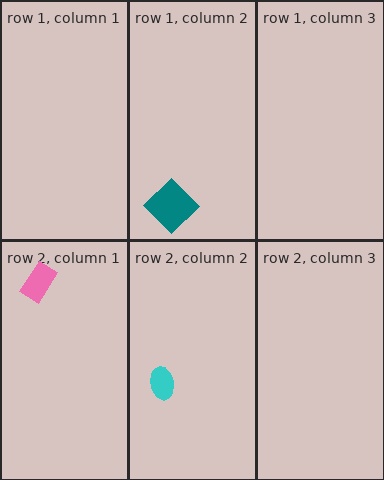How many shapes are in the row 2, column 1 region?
1.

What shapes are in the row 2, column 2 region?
The cyan ellipse.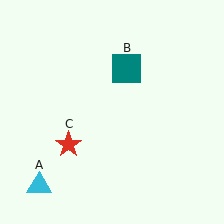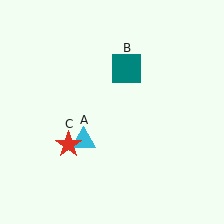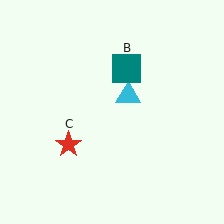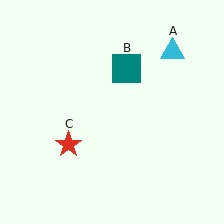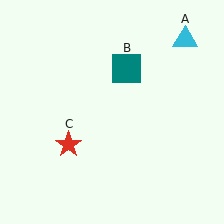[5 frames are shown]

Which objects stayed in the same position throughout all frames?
Teal square (object B) and red star (object C) remained stationary.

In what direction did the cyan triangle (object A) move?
The cyan triangle (object A) moved up and to the right.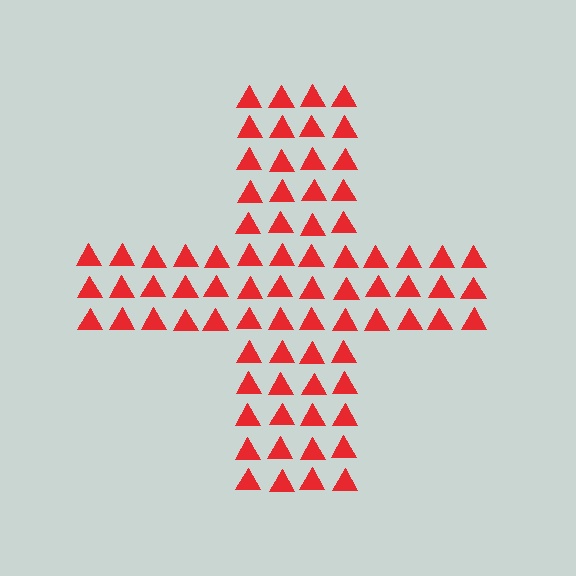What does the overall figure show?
The overall figure shows a cross.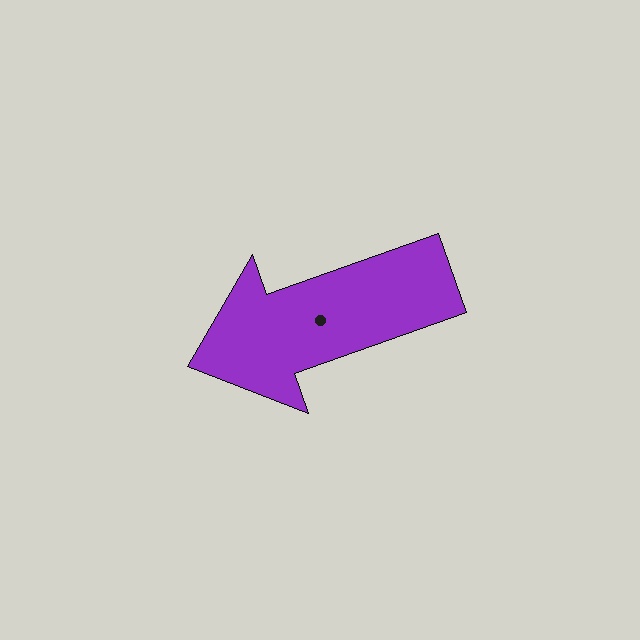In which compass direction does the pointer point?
West.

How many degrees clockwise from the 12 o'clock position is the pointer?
Approximately 250 degrees.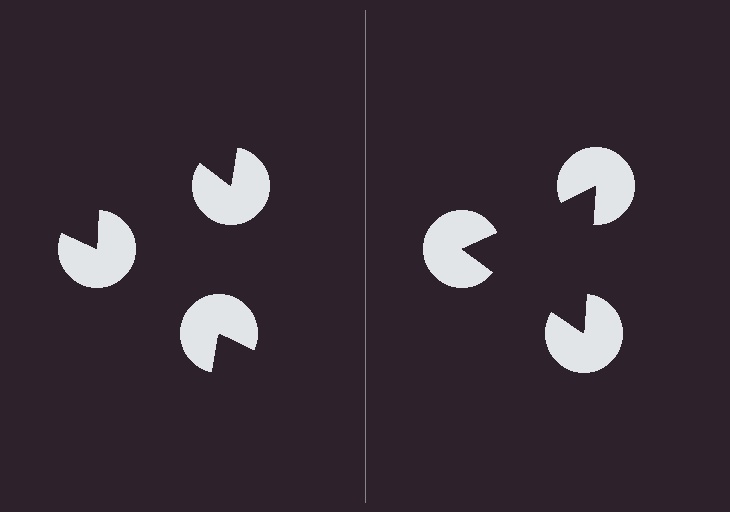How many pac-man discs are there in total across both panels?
6 — 3 on each side.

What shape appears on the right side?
An illusory triangle.